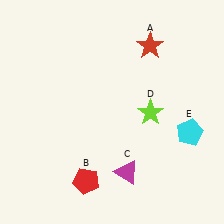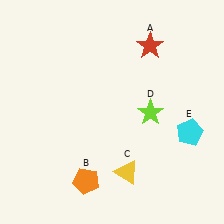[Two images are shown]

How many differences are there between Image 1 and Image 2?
There are 2 differences between the two images.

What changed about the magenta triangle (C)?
In Image 1, C is magenta. In Image 2, it changed to yellow.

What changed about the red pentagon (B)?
In Image 1, B is red. In Image 2, it changed to orange.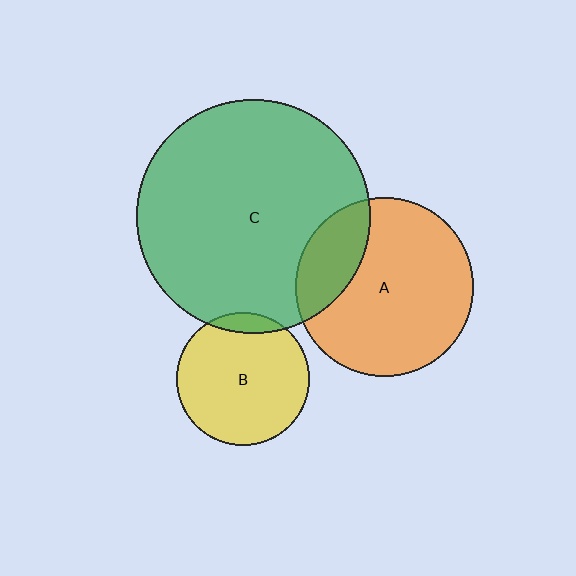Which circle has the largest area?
Circle C (green).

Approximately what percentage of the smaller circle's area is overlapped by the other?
Approximately 25%.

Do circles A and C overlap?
Yes.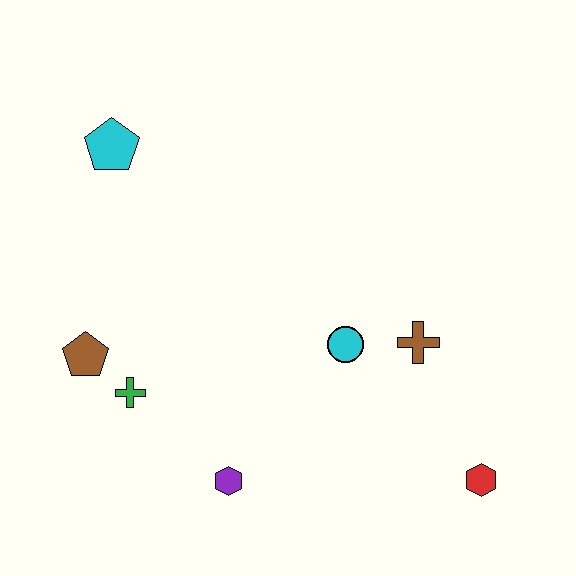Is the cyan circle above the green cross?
Yes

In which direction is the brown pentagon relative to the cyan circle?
The brown pentagon is to the left of the cyan circle.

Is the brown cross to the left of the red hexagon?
Yes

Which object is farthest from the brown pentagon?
The red hexagon is farthest from the brown pentagon.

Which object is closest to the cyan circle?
The brown cross is closest to the cyan circle.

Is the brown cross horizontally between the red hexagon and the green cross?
Yes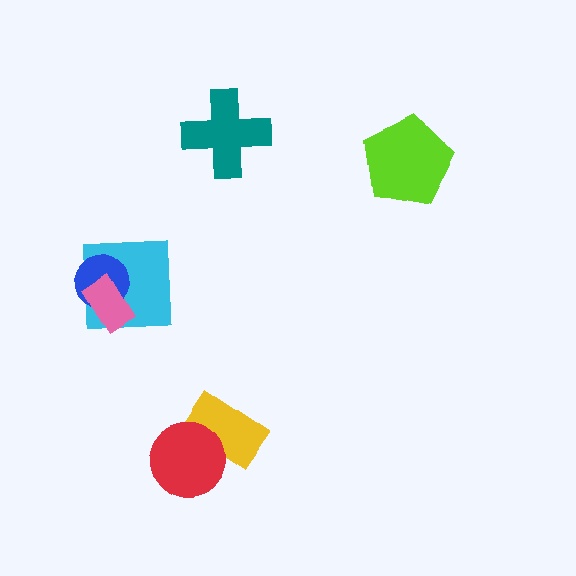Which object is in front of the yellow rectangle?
The red circle is in front of the yellow rectangle.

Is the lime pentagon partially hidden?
No, no other shape covers it.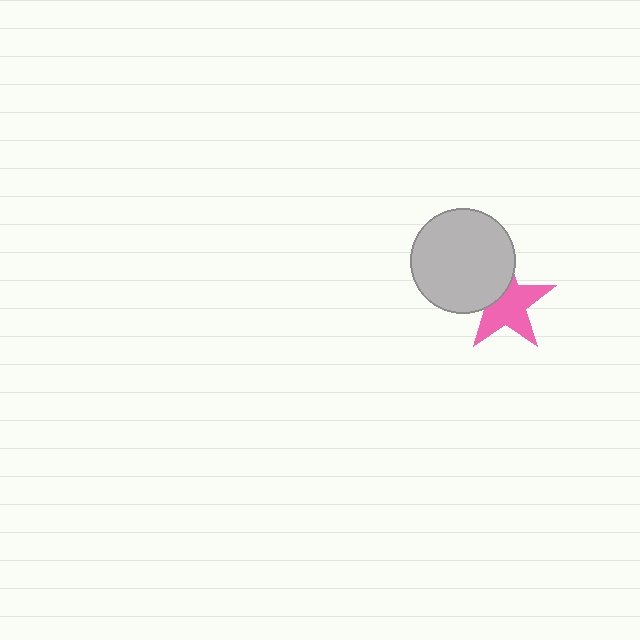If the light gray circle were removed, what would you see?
You would see the complete pink star.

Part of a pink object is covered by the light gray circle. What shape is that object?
It is a star.